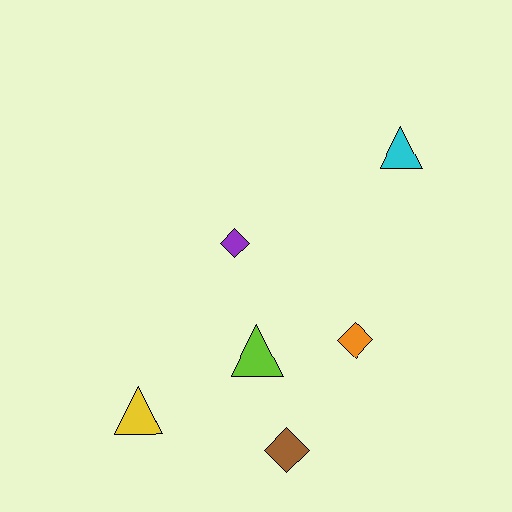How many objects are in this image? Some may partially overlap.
There are 6 objects.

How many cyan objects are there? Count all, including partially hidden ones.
There is 1 cyan object.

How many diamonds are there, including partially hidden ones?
There are 3 diamonds.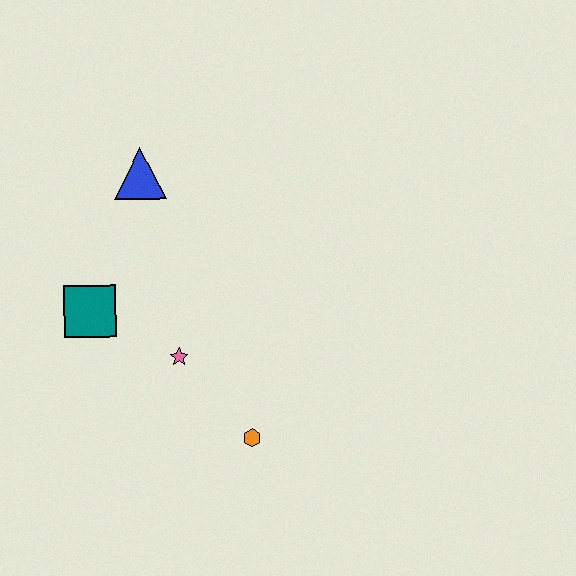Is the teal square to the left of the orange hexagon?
Yes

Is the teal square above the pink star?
Yes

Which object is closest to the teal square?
The pink star is closest to the teal square.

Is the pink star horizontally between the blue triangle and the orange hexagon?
Yes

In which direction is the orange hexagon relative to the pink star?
The orange hexagon is below the pink star.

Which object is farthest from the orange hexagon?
The blue triangle is farthest from the orange hexagon.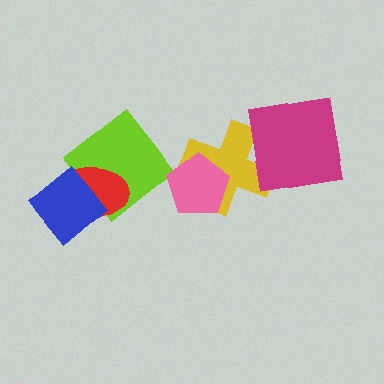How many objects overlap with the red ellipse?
2 objects overlap with the red ellipse.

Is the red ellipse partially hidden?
Yes, it is partially covered by another shape.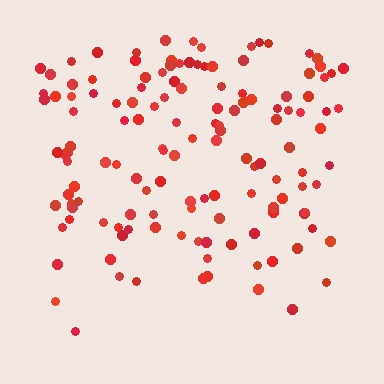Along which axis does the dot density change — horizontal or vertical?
Vertical.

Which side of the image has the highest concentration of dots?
The top.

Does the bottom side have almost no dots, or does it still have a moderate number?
Still a moderate number, just noticeably fewer than the top.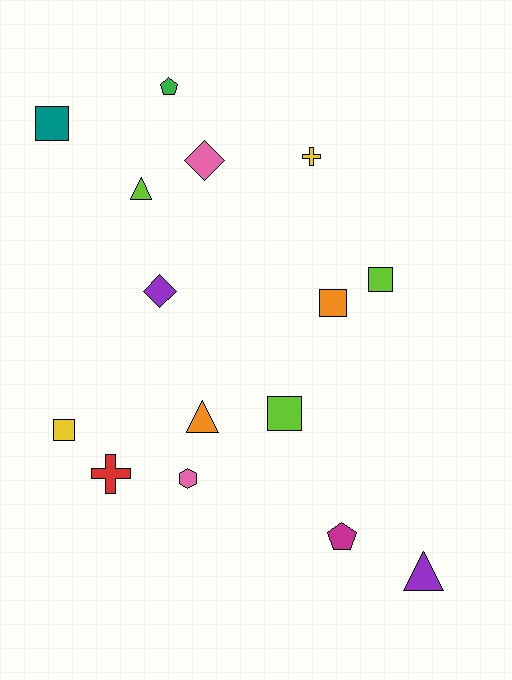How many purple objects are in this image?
There are 2 purple objects.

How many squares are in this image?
There are 5 squares.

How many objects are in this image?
There are 15 objects.